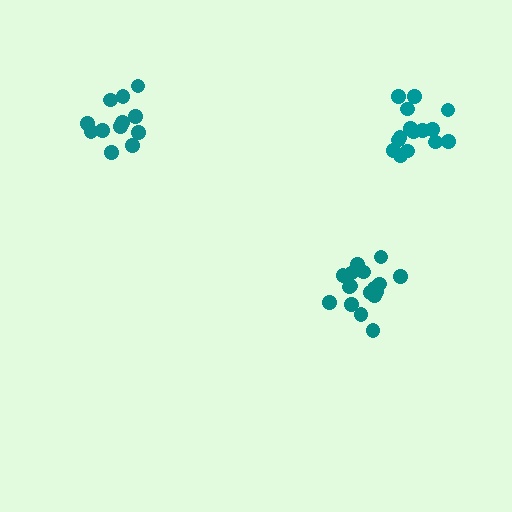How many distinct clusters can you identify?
There are 3 distinct clusters.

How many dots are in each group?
Group 1: 12 dots, Group 2: 18 dots, Group 3: 15 dots (45 total).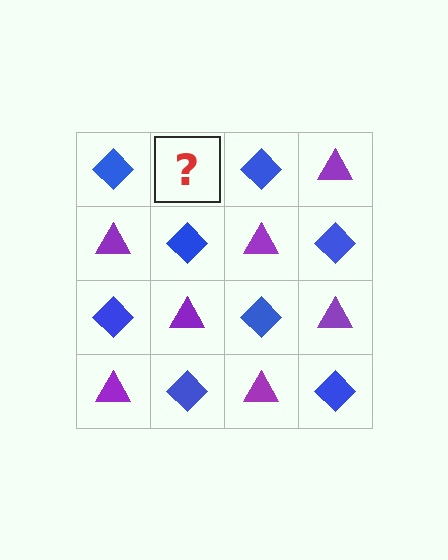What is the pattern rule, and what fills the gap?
The rule is that it alternates blue diamond and purple triangle in a checkerboard pattern. The gap should be filled with a purple triangle.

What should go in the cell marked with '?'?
The missing cell should contain a purple triangle.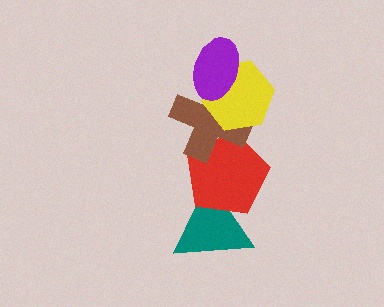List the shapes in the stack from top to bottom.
From top to bottom: the purple ellipse, the yellow hexagon, the brown cross, the red pentagon, the teal triangle.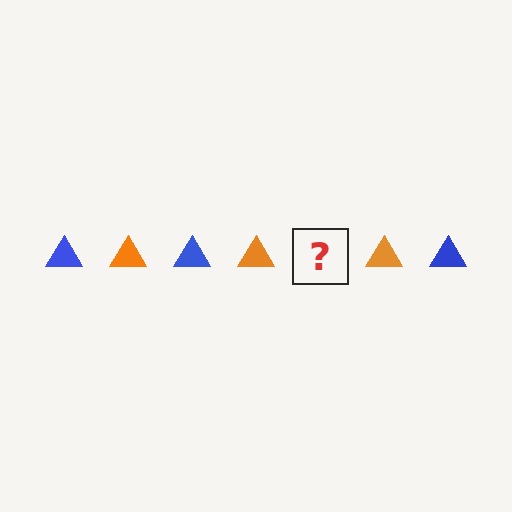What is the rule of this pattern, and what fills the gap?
The rule is that the pattern cycles through blue, orange triangles. The gap should be filled with a blue triangle.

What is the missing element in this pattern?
The missing element is a blue triangle.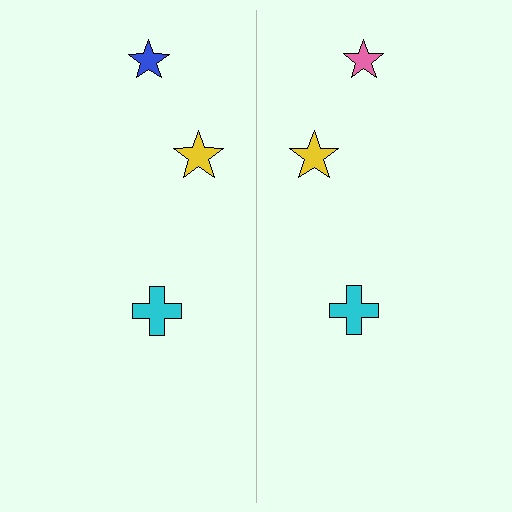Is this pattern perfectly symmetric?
No, the pattern is not perfectly symmetric. The pink star on the right side breaks the symmetry — its mirror counterpart is blue.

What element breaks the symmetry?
The pink star on the right side breaks the symmetry — its mirror counterpart is blue.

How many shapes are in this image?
There are 6 shapes in this image.